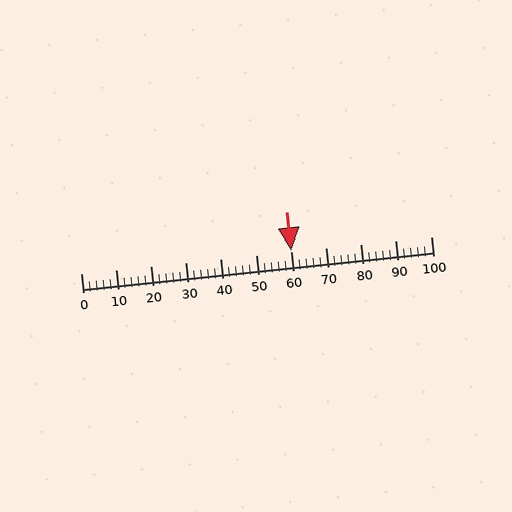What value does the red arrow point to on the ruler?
The red arrow points to approximately 60.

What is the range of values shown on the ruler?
The ruler shows values from 0 to 100.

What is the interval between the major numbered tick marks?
The major tick marks are spaced 10 units apart.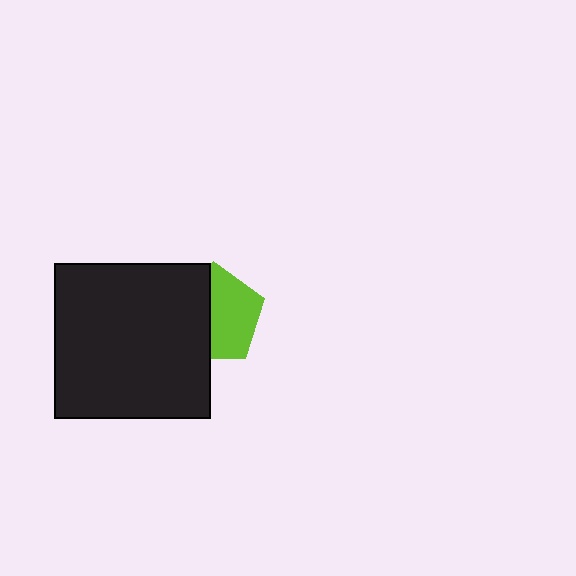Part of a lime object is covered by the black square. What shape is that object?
It is a pentagon.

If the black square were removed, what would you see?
You would see the complete lime pentagon.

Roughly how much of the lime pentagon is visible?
About half of it is visible (roughly 53%).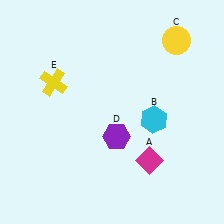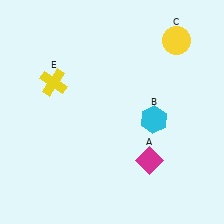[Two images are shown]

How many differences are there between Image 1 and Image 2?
There is 1 difference between the two images.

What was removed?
The purple hexagon (D) was removed in Image 2.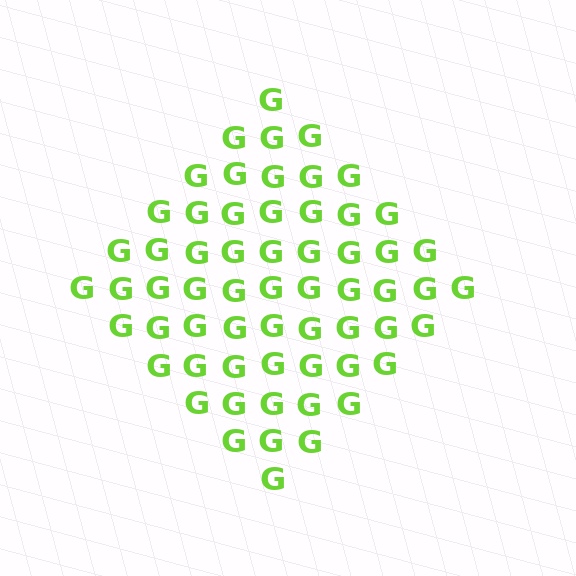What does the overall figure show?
The overall figure shows a diamond.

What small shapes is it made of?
It is made of small letter G's.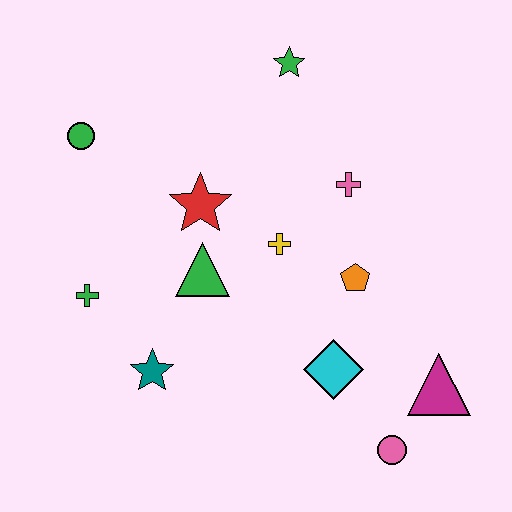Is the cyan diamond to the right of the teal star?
Yes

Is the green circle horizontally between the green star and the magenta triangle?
No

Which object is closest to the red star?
The green triangle is closest to the red star.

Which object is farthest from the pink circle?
The green circle is farthest from the pink circle.